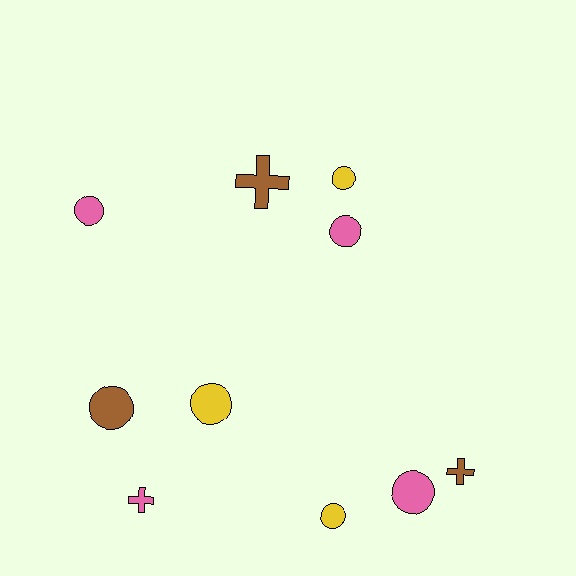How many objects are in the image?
There are 10 objects.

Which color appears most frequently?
Pink, with 4 objects.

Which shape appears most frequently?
Circle, with 7 objects.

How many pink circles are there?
There are 3 pink circles.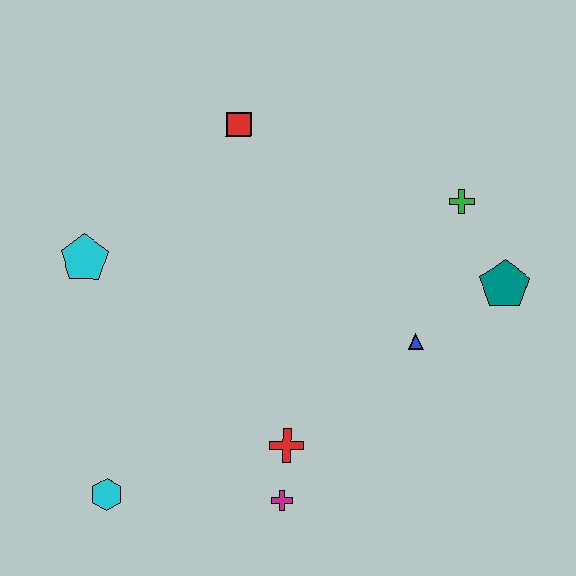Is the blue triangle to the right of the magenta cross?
Yes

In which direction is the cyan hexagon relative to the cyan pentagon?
The cyan hexagon is below the cyan pentagon.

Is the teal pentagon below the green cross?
Yes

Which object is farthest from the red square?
The cyan hexagon is farthest from the red square.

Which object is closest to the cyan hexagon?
The magenta cross is closest to the cyan hexagon.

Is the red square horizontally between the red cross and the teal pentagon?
No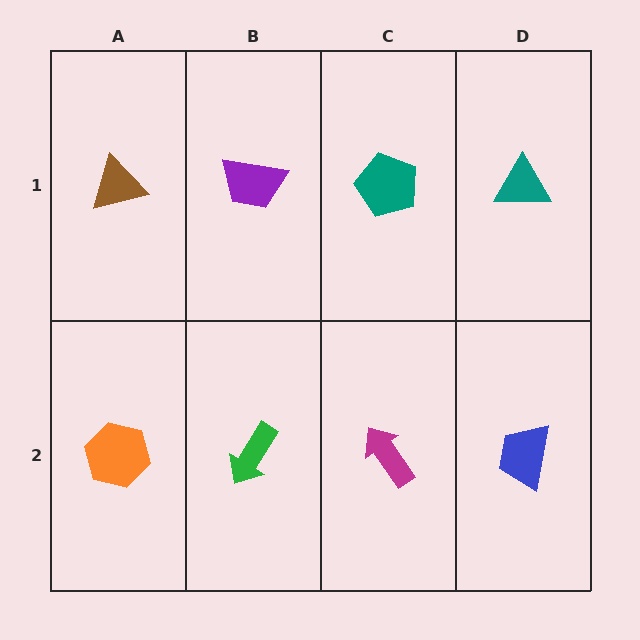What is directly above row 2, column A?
A brown triangle.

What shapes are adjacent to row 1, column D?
A blue trapezoid (row 2, column D), a teal pentagon (row 1, column C).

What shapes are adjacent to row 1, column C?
A magenta arrow (row 2, column C), a purple trapezoid (row 1, column B), a teal triangle (row 1, column D).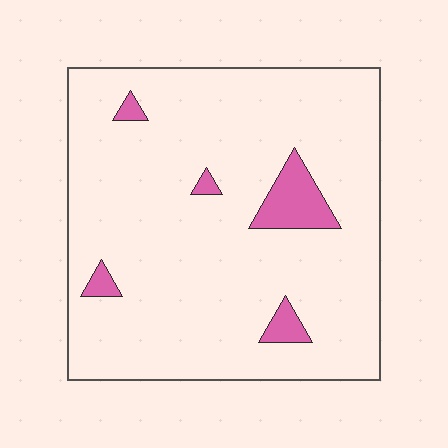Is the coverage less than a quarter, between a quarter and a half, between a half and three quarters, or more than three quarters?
Less than a quarter.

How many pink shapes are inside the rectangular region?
5.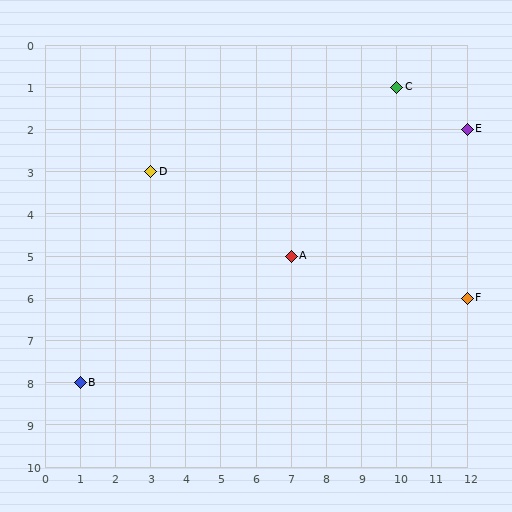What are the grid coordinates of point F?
Point F is at grid coordinates (12, 6).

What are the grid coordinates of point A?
Point A is at grid coordinates (7, 5).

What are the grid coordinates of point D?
Point D is at grid coordinates (3, 3).